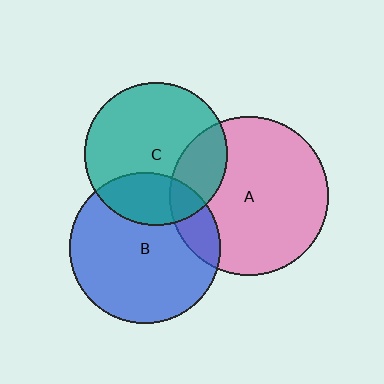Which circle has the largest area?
Circle A (pink).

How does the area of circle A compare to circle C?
Approximately 1.2 times.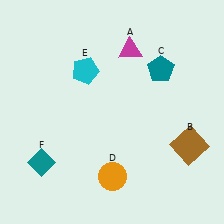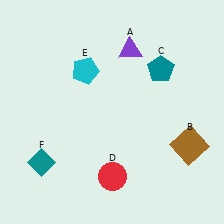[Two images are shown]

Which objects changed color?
A changed from magenta to purple. D changed from orange to red.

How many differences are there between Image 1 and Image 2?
There are 2 differences between the two images.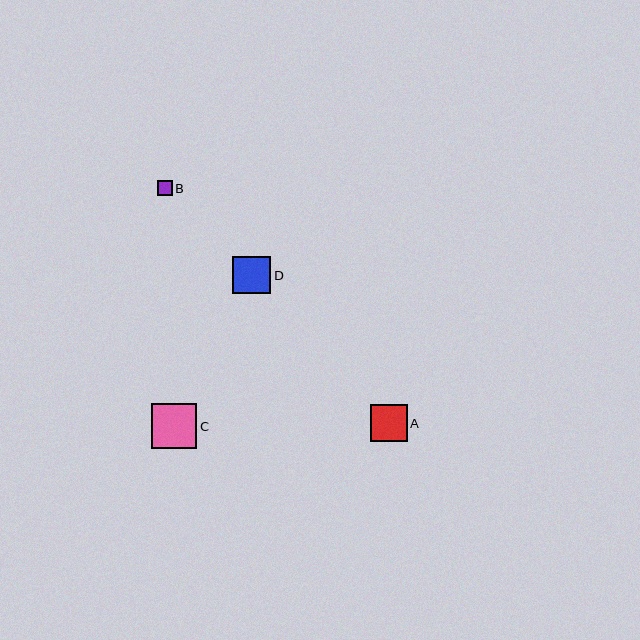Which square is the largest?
Square C is the largest with a size of approximately 46 pixels.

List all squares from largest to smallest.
From largest to smallest: C, D, A, B.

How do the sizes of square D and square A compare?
Square D and square A are approximately the same size.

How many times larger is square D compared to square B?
Square D is approximately 2.5 times the size of square B.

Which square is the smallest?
Square B is the smallest with a size of approximately 15 pixels.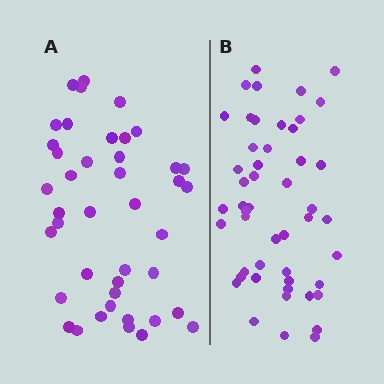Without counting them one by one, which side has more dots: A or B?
Region B (the right region) has more dots.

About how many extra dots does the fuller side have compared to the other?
Region B has roughly 8 or so more dots than region A.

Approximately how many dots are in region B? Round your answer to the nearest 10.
About 50 dots. (The exact count is 49, which rounds to 50.)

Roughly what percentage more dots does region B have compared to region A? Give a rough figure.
About 15% more.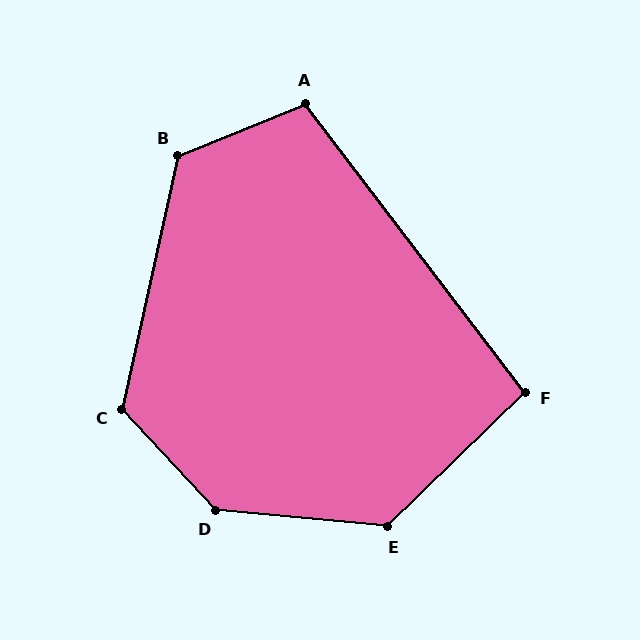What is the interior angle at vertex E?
Approximately 130 degrees (obtuse).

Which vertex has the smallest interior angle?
F, at approximately 97 degrees.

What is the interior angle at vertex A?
Approximately 105 degrees (obtuse).